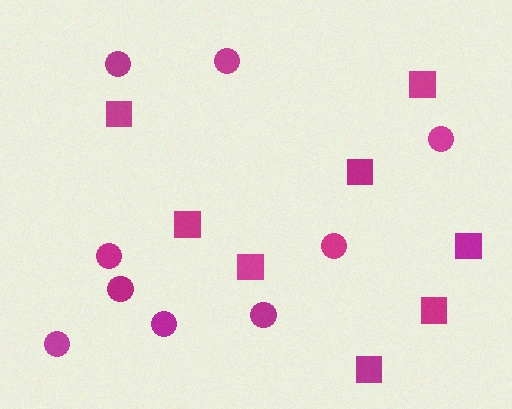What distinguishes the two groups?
There are 2 groups: one group of circles (9) and one group of squares (8).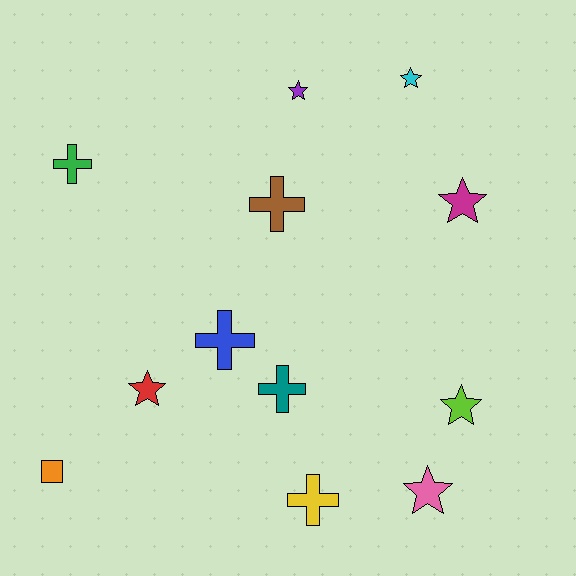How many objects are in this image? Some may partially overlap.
There are 12 objects.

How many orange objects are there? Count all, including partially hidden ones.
There is 1 orange object.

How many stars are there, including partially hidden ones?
There are 6 stars.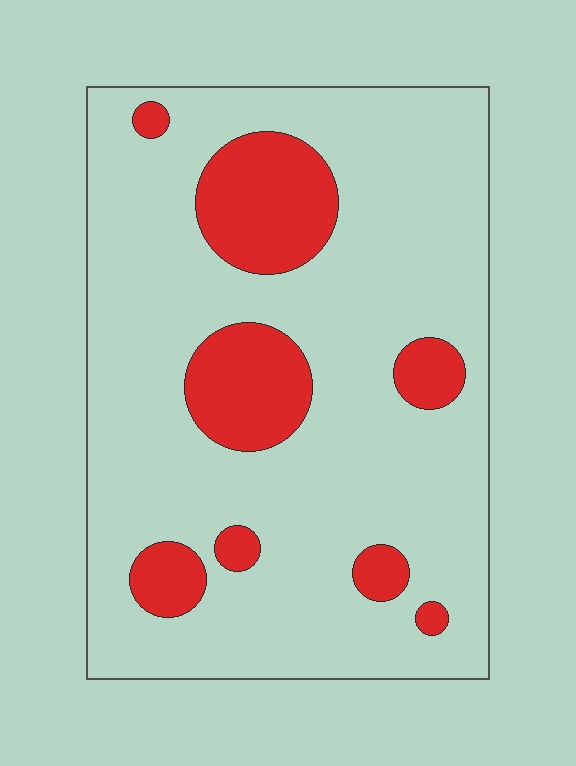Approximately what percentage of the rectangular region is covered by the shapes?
Approximately 20%.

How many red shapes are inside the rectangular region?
8.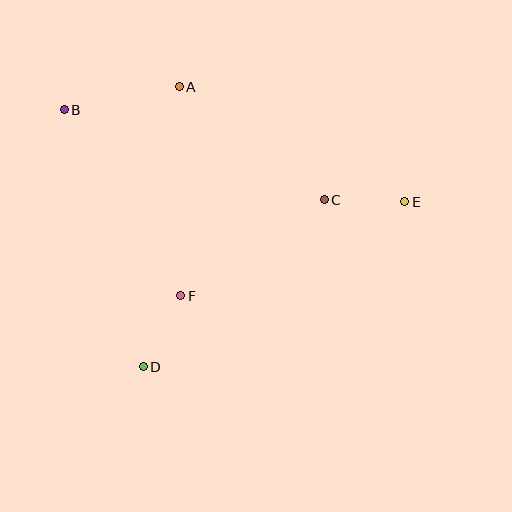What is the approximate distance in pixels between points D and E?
The distance between D and E is approximately 309 pixels.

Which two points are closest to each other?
Points D and F are closest to each other.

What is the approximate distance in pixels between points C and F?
The distance between C and F is approximately 173 pixels.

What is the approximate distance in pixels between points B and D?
The distance between B and D is approximately 269 pixels.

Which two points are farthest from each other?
Points B and E are farthest from each other.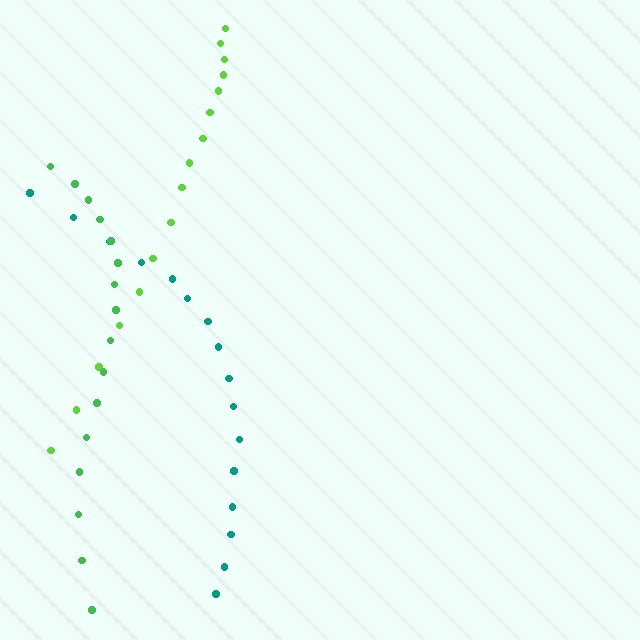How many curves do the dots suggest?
There are 3 distinct paths.